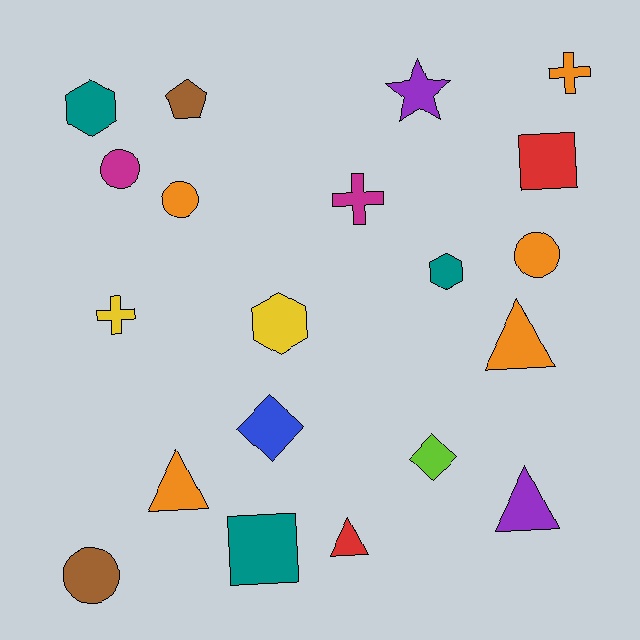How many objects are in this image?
There are 20 objects.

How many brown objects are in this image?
There are 2 brown objects.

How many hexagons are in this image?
There are 3 hexagons.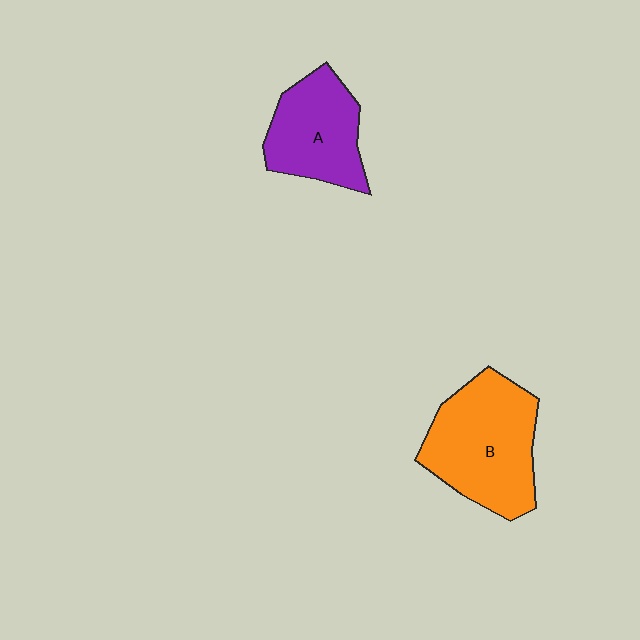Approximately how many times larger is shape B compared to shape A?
Approximately 1.4 times.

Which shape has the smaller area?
Shape A (purple).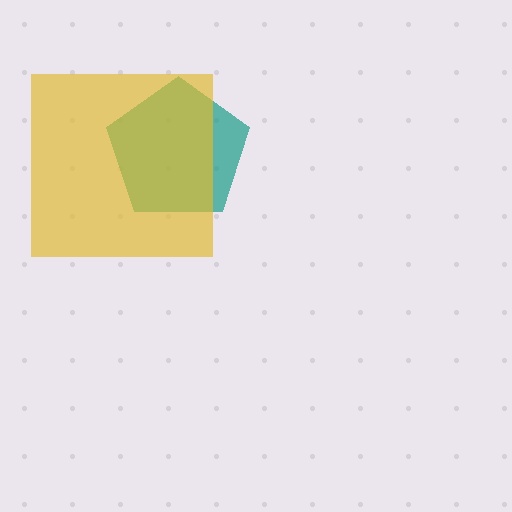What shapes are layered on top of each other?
The layered shapes are: a teal pentagon, a yellow square.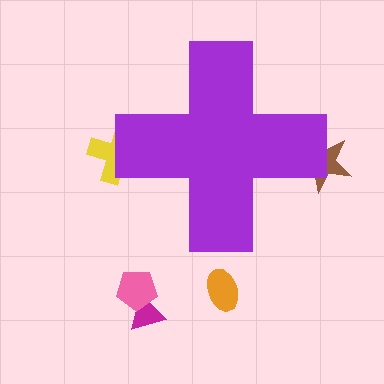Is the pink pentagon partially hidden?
No, the pink pentagon is fully visible.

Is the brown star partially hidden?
Yes, the brown star is partially hidden behind the purple cross.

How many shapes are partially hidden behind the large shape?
2 shapes are partially hidden.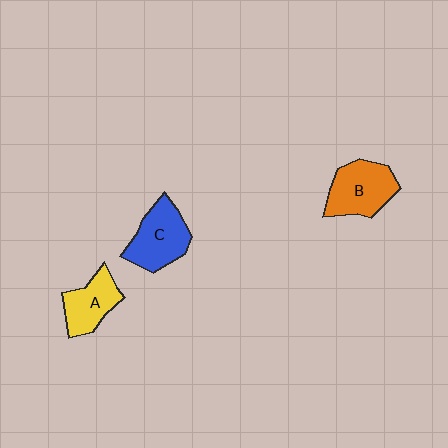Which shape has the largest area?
Shape B (orange).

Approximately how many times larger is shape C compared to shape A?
Approximately 1.3 times.